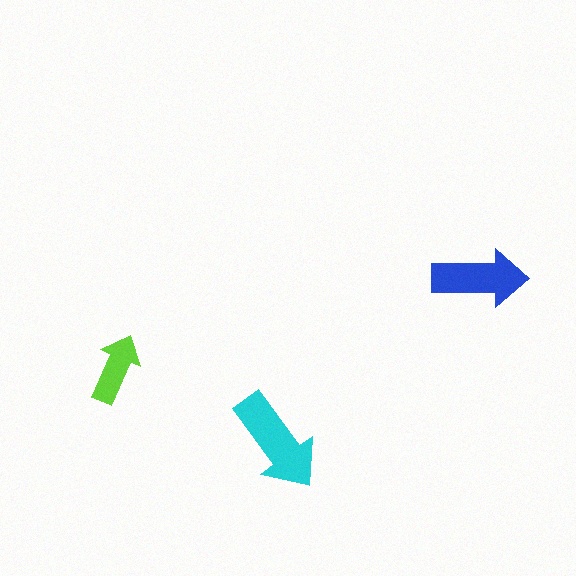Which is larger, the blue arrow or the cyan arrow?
The cyan one.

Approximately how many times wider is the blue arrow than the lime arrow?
About 1.5 times wider.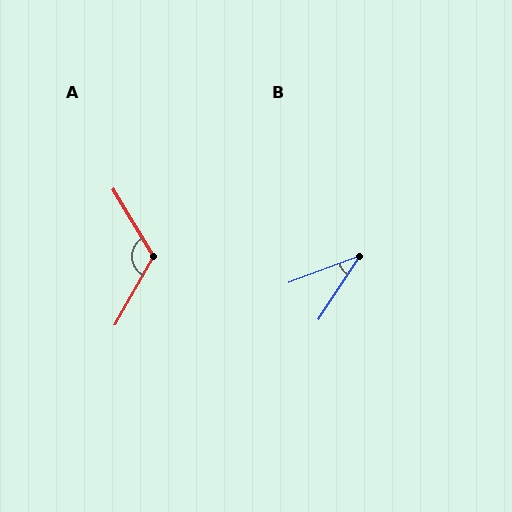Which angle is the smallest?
B, at approximately 36 degrees.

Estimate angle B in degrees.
Approximately 36 degrees.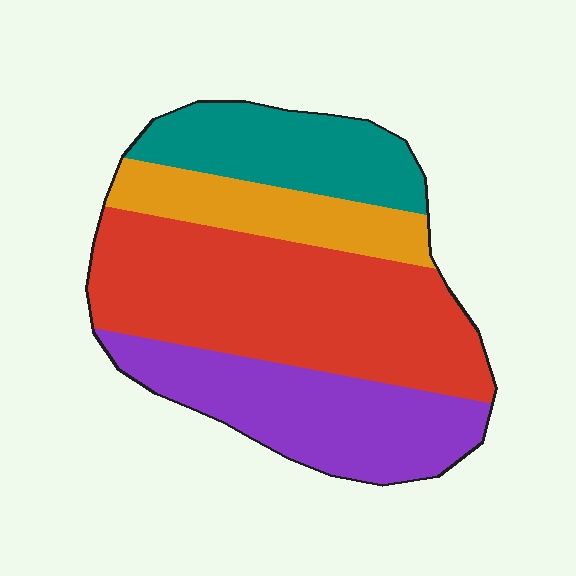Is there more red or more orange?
Red.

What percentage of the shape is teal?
Teal covers around 20% of the shape.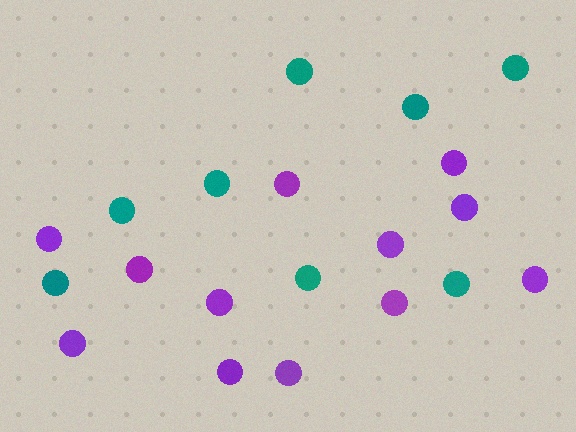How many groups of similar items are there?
There are 2 groups: one group of purple circles (12) and one group of teal circles (8).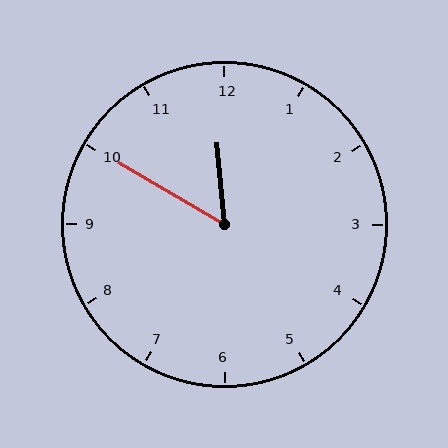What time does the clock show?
11:50.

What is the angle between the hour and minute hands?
Approximately 55 degrees.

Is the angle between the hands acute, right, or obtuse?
It is acute.